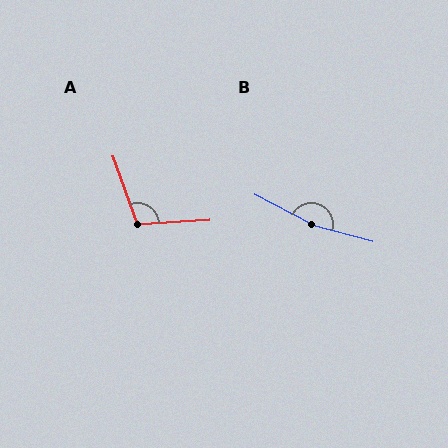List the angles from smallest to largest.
A (106°), B (168°).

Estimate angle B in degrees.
Approximately 168 degrees.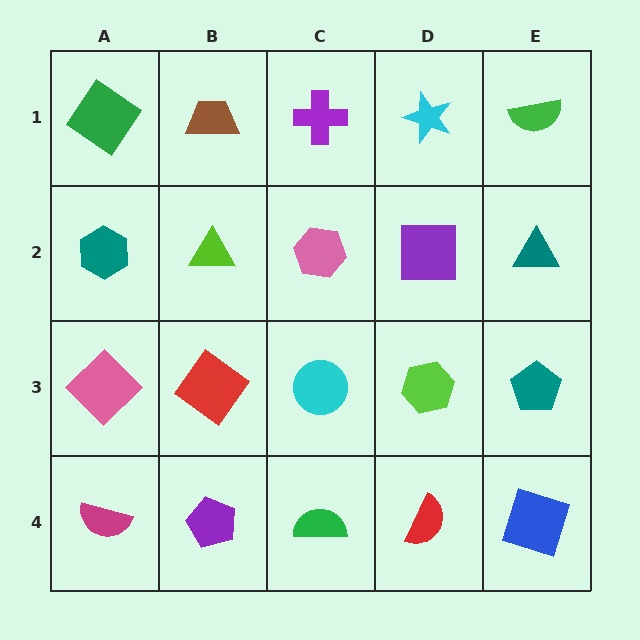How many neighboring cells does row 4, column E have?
2.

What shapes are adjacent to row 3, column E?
A teal triangle (row 2, column E), a blue square (row 4, column E), a lime hexagon (row 3, column D).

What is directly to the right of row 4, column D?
A blue square.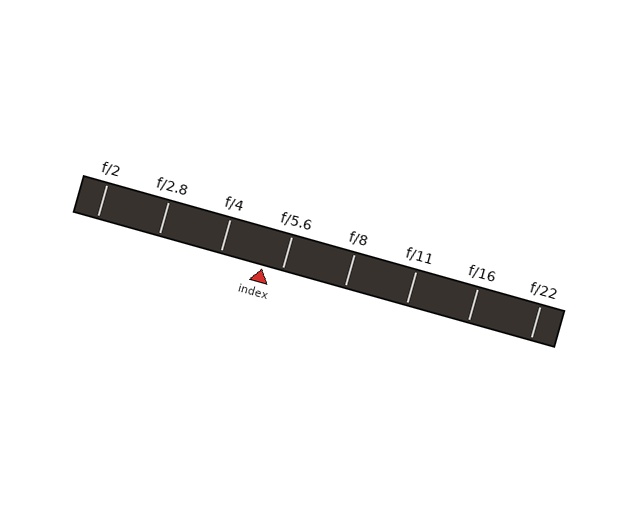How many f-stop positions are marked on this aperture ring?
There are 8 f-stop positions marked.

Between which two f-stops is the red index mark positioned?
The index mark is between f/4 and f/5.6.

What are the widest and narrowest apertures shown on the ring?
The widest aperture shown is f/2 and the narrowest is f/22.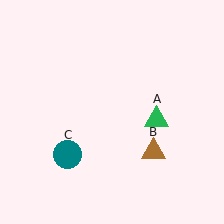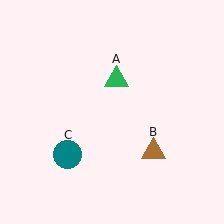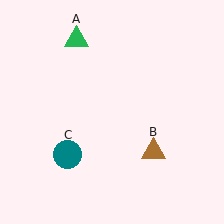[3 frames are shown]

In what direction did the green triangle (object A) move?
The green triangle (object A) moved up and to the left.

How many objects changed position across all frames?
1 object changed position: green triangle (object A).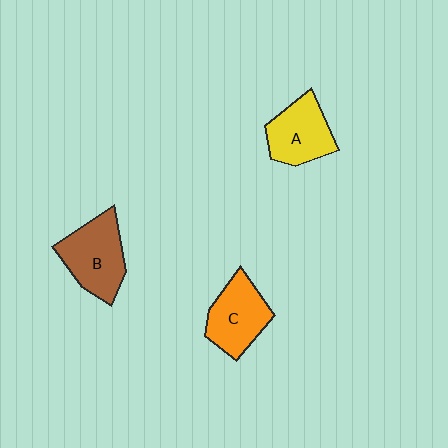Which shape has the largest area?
Shape B (brown).